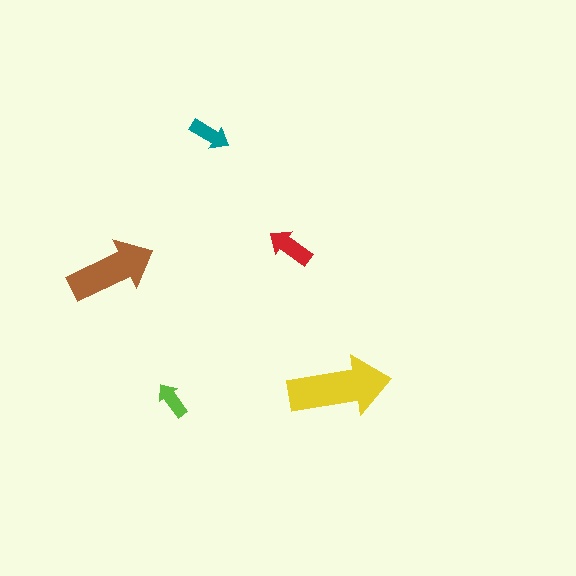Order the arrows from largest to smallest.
the yellow one, the brown one, the red one, the teal one, the lime one.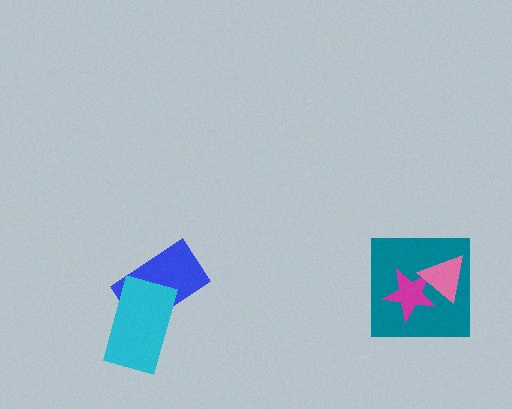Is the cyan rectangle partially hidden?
No, no other shape covers it.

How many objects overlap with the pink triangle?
2 objects overlap with the pink triangle.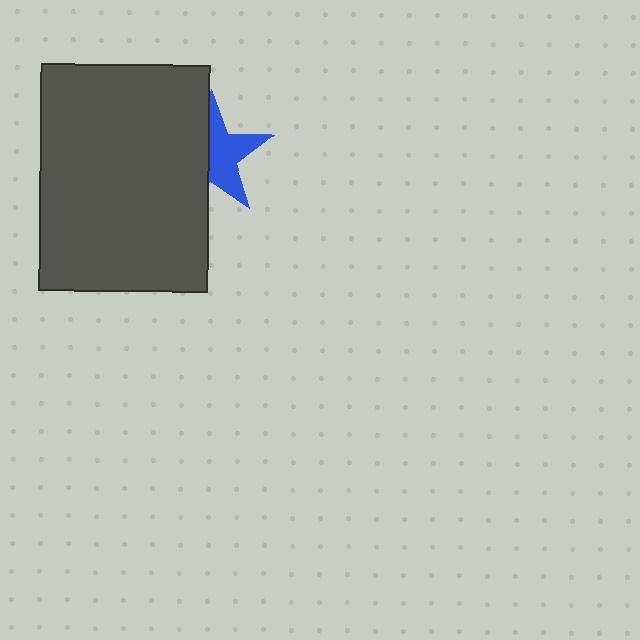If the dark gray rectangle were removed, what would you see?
You would see the complete blue star.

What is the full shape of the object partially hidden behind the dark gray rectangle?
The partially hidden object is a blue star.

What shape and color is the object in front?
The object in front is a dark gray rectangle.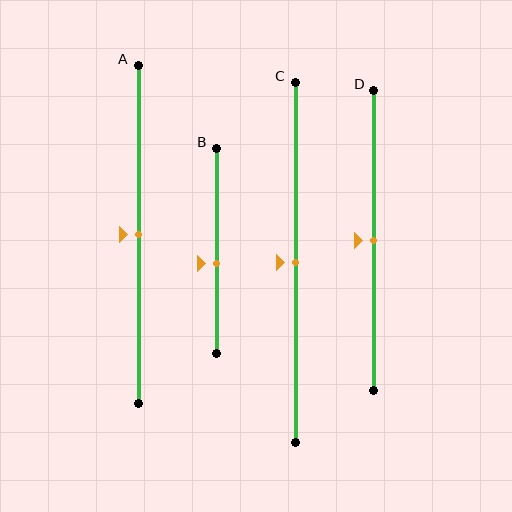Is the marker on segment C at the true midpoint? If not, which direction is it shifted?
Yes, the marker on segment C is at the true midpoint.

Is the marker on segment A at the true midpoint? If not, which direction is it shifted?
Yes, the marker on segment A is at the true midpoint.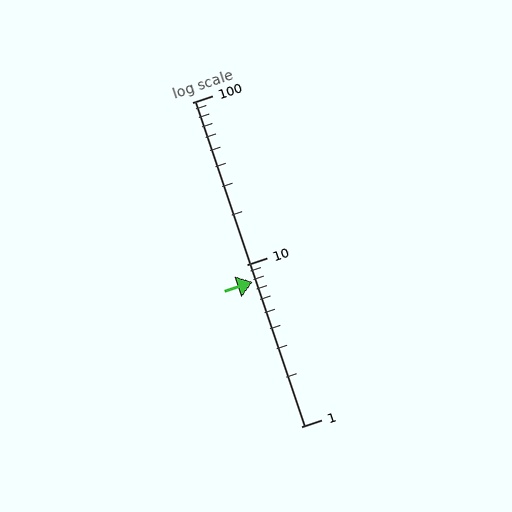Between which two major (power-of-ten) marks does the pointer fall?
The pointer is between 1 and 10.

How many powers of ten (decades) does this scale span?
The scale spans 2 decades, from 1 to 100.